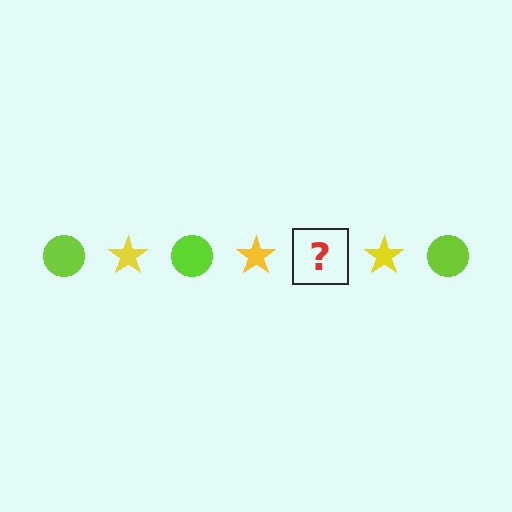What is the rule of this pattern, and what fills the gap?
The rule is that the pattern alternates between lime circle and yellow star. The gap should be filled with a lime circle.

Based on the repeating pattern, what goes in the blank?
The blank should be a lime circle.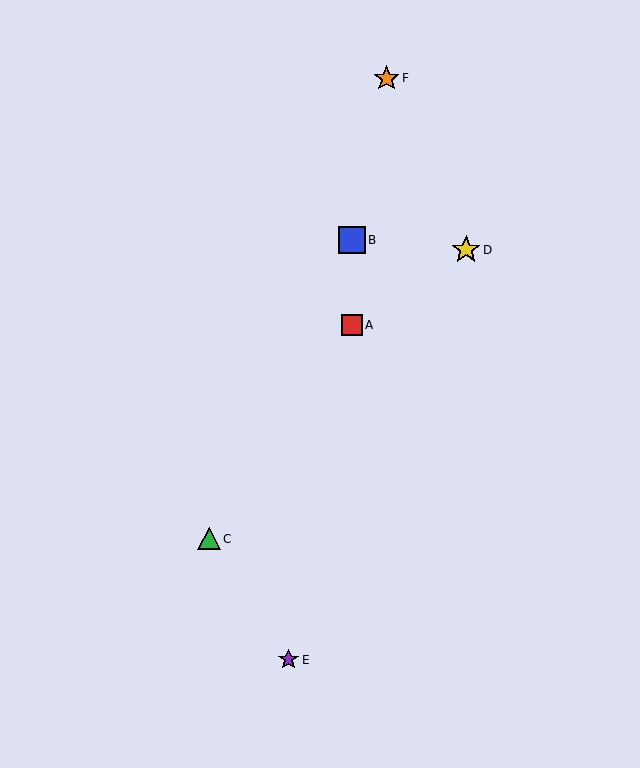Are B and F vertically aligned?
No, B is at x≈352 and F is at x≈387.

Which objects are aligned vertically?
Objects A, B are aligned vertically.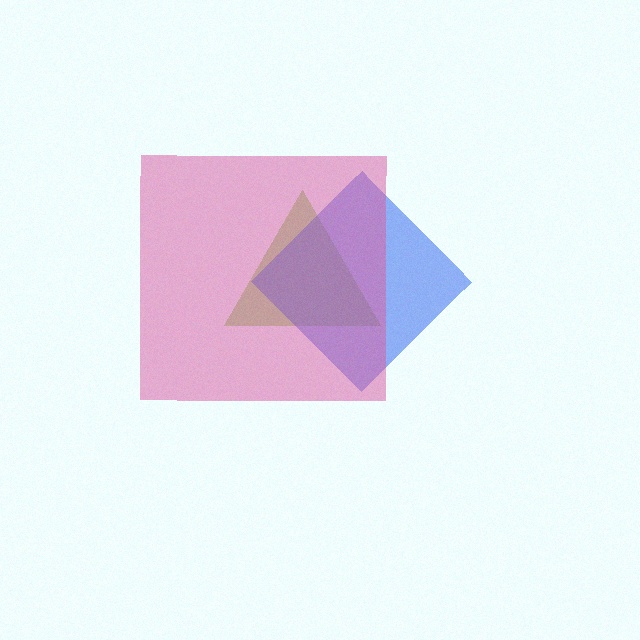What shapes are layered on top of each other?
The layered shapes are: a lime triangle, a blue diamond, a pink square.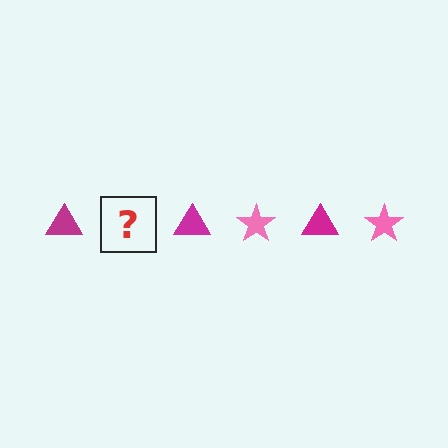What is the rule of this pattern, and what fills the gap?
The rule is that the pattern alternates between magenta triangle and pink star. The gap should be filled with a pink star.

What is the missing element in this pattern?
The missing element is a pink star.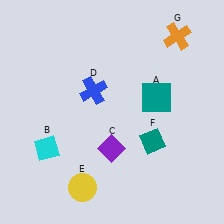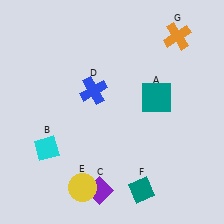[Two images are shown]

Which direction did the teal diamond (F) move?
The teal diamond (F) moved down.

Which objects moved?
The objects that moved are: the purple diamond (C), the teal diamond (F).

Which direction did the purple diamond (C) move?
The purple diamond (C) moved down.